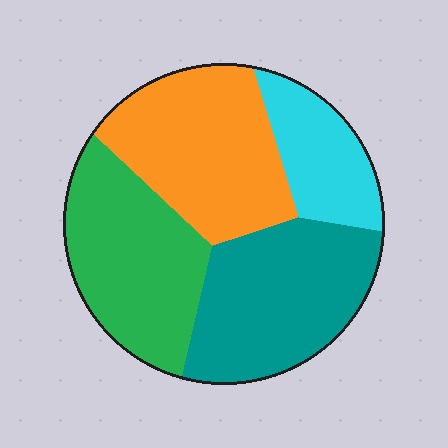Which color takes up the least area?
Cyan, at roughly 15%.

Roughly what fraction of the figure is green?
Green takes up about one quarter (1/4) of the figure.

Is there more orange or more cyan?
Orange.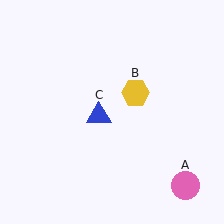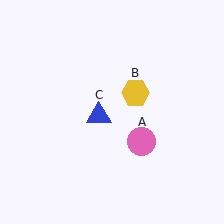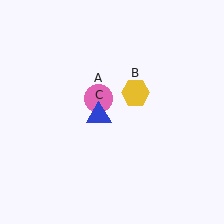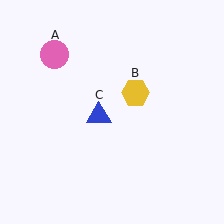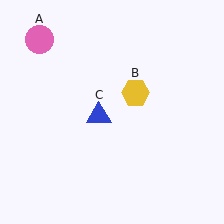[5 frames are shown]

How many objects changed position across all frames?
1 object changed position: pink circle (object A).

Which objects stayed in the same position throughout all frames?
Yellow hexagon (object B) and blue triangle (object C) remained stationary.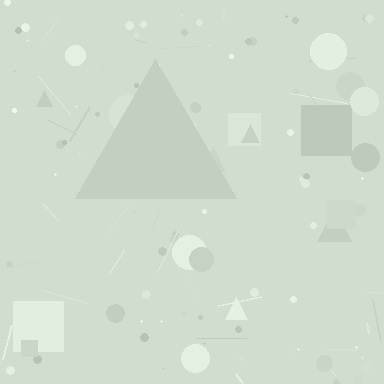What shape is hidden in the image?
A triangle is hidden in the image.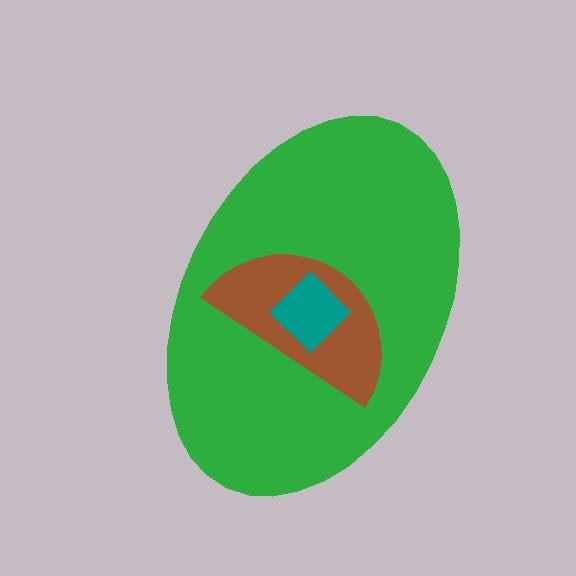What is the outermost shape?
The green ellipse.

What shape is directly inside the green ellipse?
The brown semicircle.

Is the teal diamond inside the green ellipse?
Yes.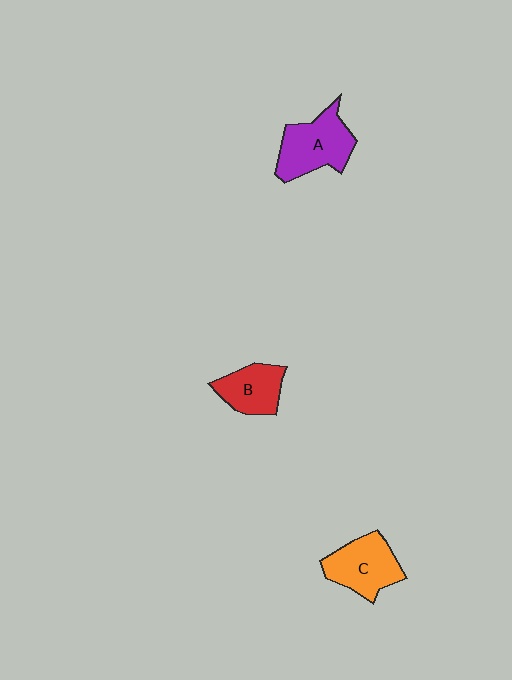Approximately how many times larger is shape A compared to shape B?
Approximately 1.4 times.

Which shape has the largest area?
Shape A (purple).